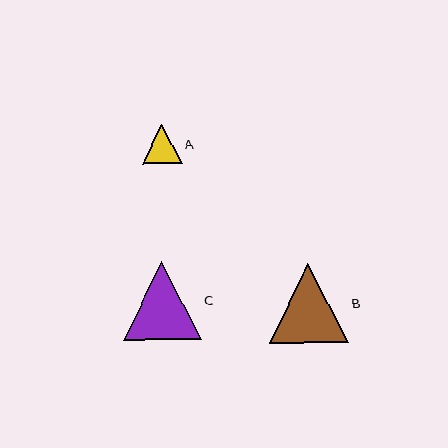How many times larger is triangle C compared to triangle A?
Triangle C is approximately 2.0 times the size of triangle A.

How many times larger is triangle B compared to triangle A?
Triangle B is approximately 2.0 times the size of triangle A.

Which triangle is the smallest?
Triangle A is the smallest with a size of approximately 39 pixels.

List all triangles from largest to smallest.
From largest to smallest: B, C, A.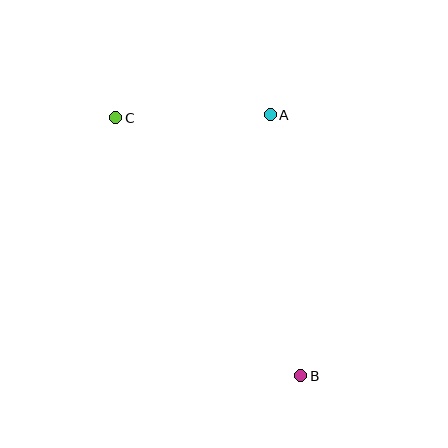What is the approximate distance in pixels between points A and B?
The distance between A and B is approximately 262 pixels.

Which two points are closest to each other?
Points A and C are closest to each other.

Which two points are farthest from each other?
Points B and C are farthest from each other.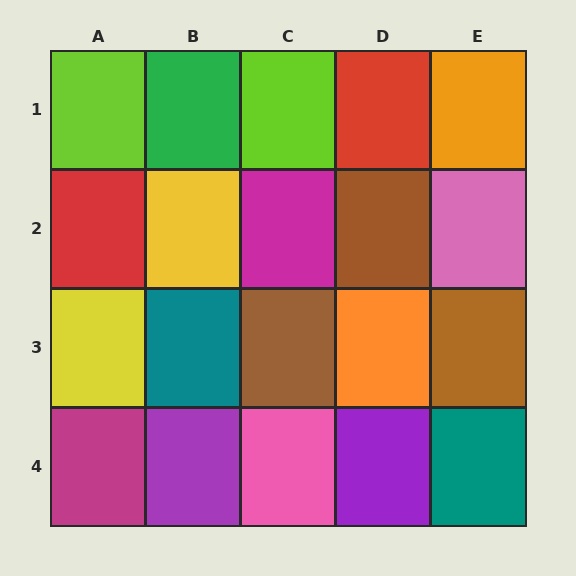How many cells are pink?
2 cells are pink.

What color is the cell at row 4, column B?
Purple.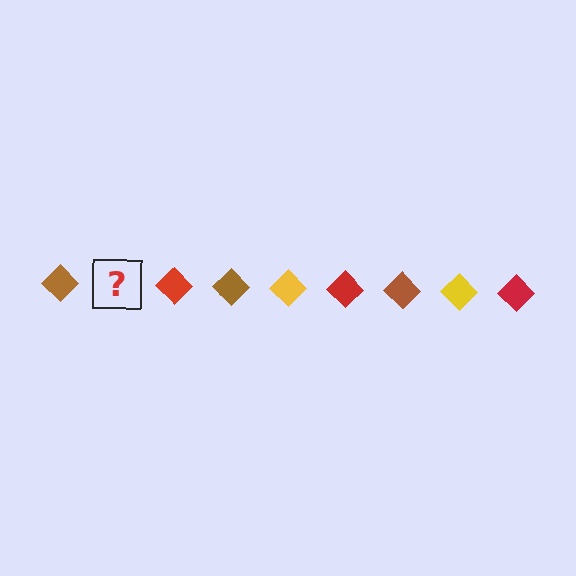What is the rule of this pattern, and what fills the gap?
The rule is that the pattern cycles through brown, yellow, red diamonds. The gap should be filled with a yellow diamond.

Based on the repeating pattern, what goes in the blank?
The blank should be a yellow diamond.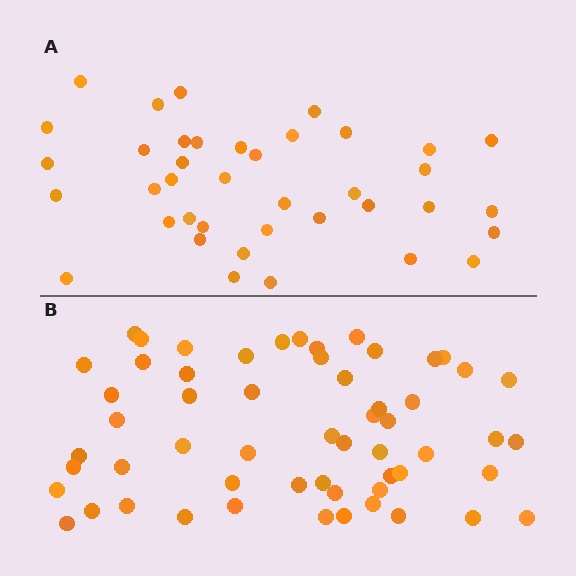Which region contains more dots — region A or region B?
Region B (the bottom region) has more dots.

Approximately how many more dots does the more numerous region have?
Region B has approximately 20 more dots than region A.